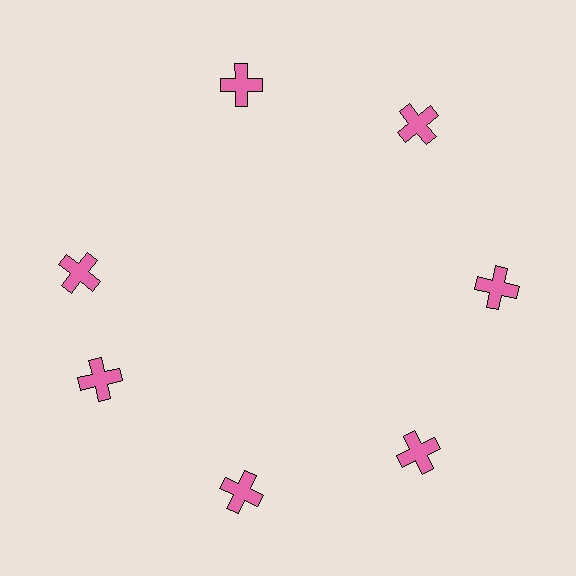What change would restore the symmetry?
The symmetry would be restored by rotating it back into even spacing with its neighbors so that all 7 crosses sit at equal angles and equal distance from the center.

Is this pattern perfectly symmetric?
No. The 7 pink crosses are arranged in a ring, but one element near the 10 o'clock position is rotated out of alignment along the ring, breaking the 7-fold rotational symmetry.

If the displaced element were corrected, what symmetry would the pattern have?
It would have 7-fold rotational symmetry — the pattern would map onto itself every 51 degrees.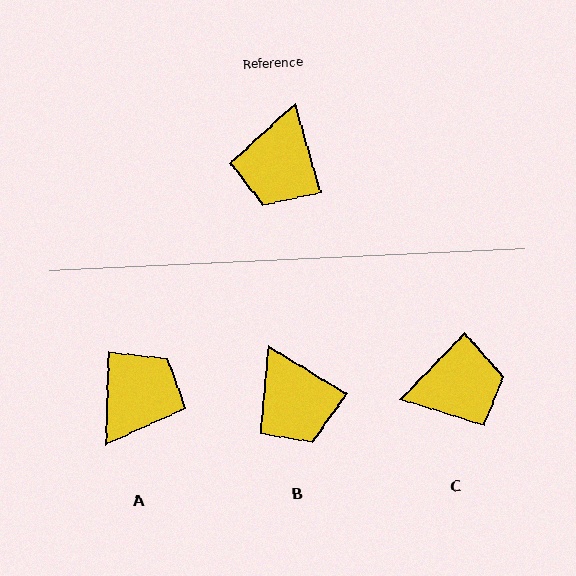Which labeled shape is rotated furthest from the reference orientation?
A, about 162 degrees away.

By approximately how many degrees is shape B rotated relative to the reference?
Approximately 43 degrees counter-clockwise.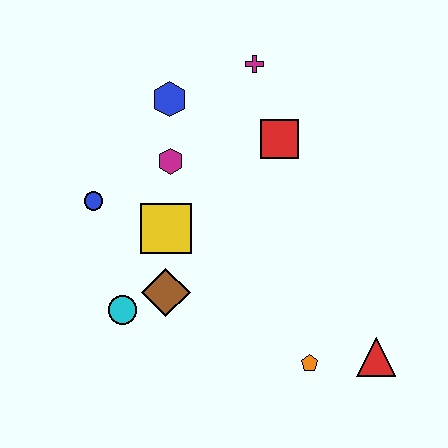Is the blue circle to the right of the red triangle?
No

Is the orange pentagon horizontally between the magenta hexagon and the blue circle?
No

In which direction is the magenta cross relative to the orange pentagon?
The magenta cross is above the orange pentagon.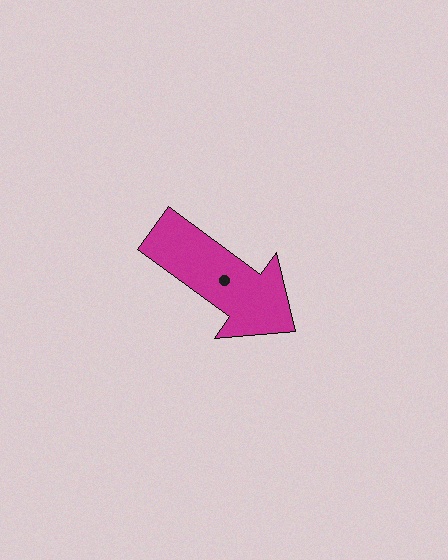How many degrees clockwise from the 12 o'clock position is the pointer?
Approximately 126 degrees.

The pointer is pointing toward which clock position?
Roughly 4 o'clock.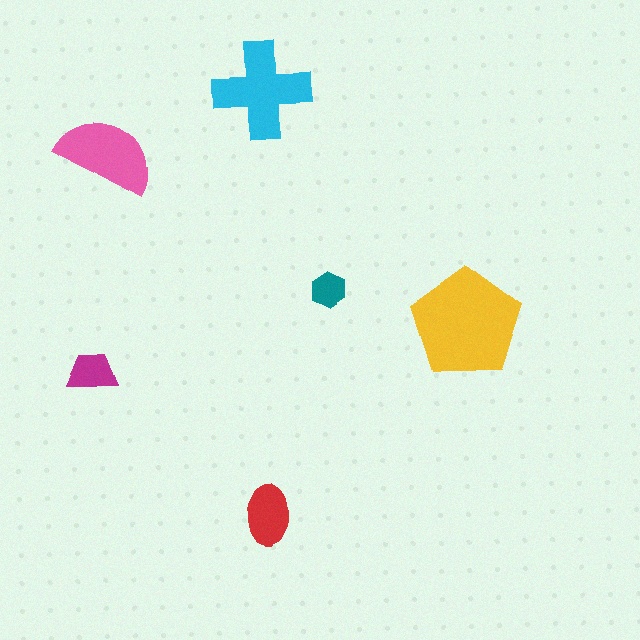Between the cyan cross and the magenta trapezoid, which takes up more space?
The cyan cross.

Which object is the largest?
The yellow pentagon.